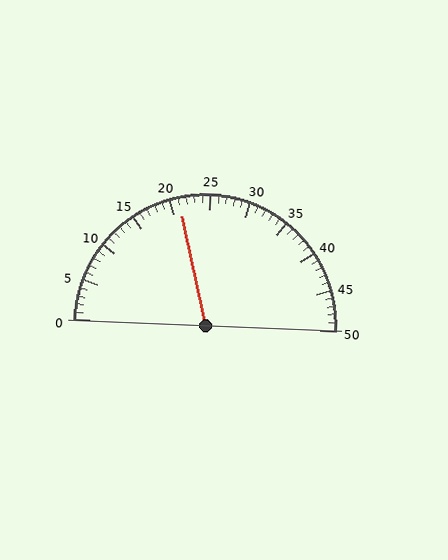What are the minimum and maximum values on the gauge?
The gauge ranges from 0 to 50.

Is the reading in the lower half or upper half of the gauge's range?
The reading is in the lower half of the range (0 to 50).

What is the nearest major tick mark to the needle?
The nearest major tick mark is 20.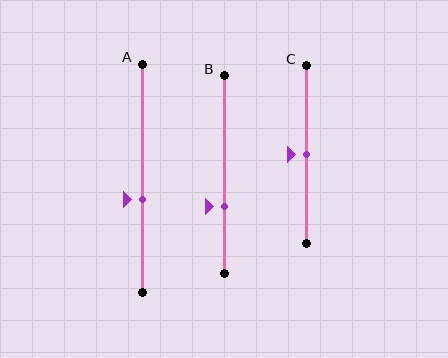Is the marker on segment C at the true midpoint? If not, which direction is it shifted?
Yes, the marker on segment C is at the true midpoint.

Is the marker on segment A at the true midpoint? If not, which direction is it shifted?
No, the marker on segment A is shifted downward by about 9% of the segment length.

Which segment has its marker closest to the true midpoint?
Segment C has its marker closest to the true midpoint.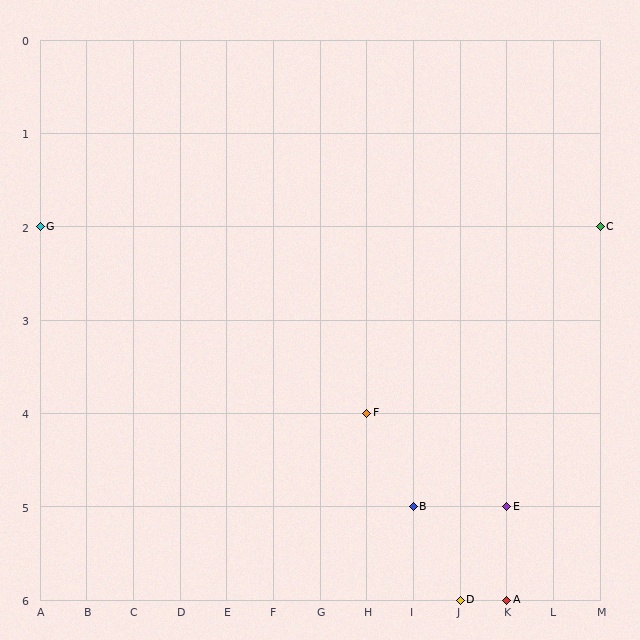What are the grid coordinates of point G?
Point G is at grid coordinates (A, 2).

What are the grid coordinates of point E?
Point E is at grid coordinates (K, 5).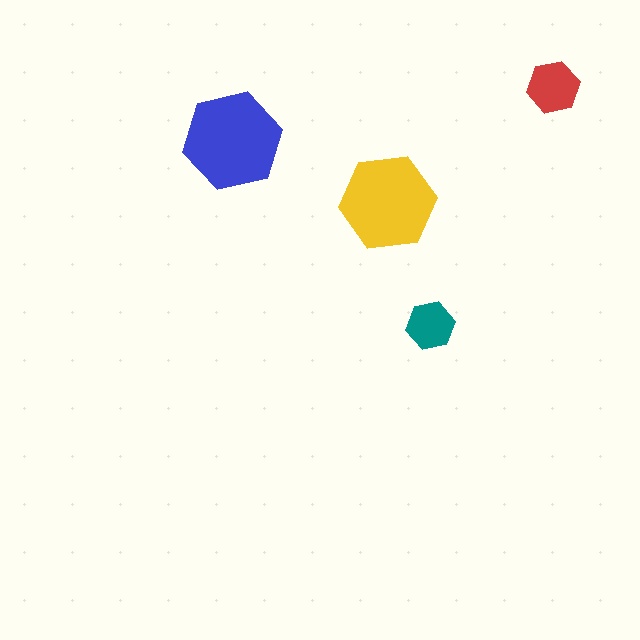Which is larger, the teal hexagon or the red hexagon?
The red one.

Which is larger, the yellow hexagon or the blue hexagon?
The blue one.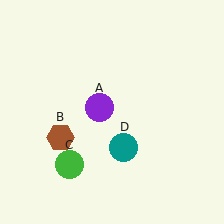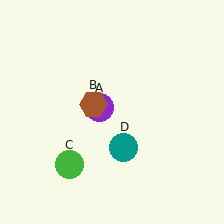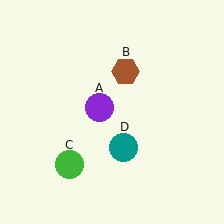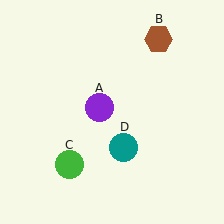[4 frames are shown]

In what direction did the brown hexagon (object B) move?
The brown hexagon (object B) moved up and to the right.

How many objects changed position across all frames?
1 object changed position: brown hexagon (object B).